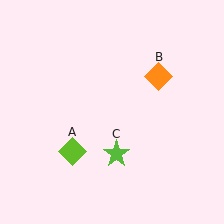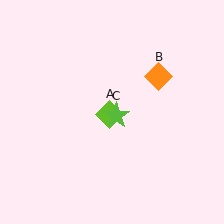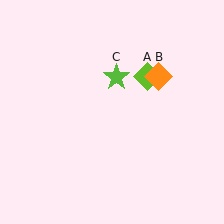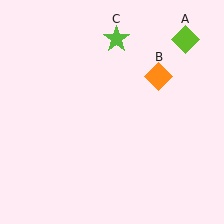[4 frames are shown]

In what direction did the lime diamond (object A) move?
The lime diamond (object A) moved up and to the right.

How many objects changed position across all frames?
2 objects changed position: lime diamond (object A), lime star (object C).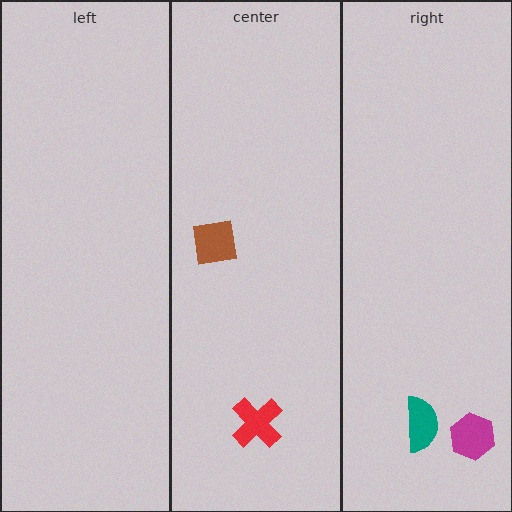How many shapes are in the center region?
2.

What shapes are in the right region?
The magenta hexagon, the teal semicircle.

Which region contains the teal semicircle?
The right region.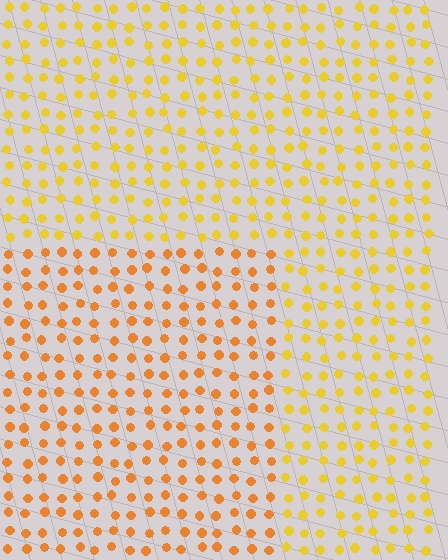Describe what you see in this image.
The image is filled with small yellow elements in a uniform arrangement. A rectangle-shaped region is visible where the elements are tinted to a slightly different hue, forming a subtle color boundary.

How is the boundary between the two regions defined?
The boundary is defined purely by a slight shift in hue (about 24 degrees). Spacing, size, and orientation are identical on both sides.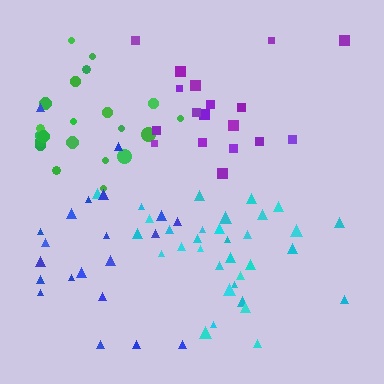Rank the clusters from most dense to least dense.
cyan, green, purple, blue.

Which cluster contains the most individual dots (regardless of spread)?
Cyan (33).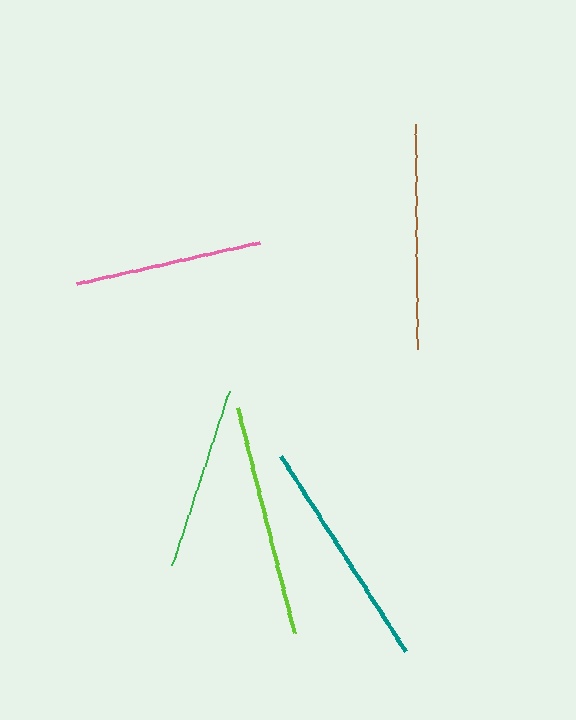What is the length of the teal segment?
The teal segment is approximately 231 pixels long.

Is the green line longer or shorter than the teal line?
The teal line is longer than the green line.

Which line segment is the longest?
The lime line is the longest at approximately 233 pixels.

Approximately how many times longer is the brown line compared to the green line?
The brown line is approximately 1.2 times the length of the green line.